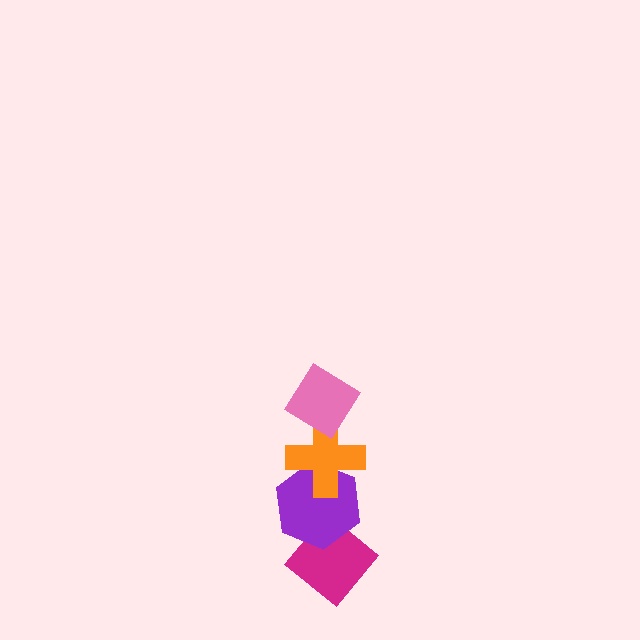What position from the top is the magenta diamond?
The magenta diamond is 4th from the top.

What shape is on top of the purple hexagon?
The orange cross is on top of the purple hexagon.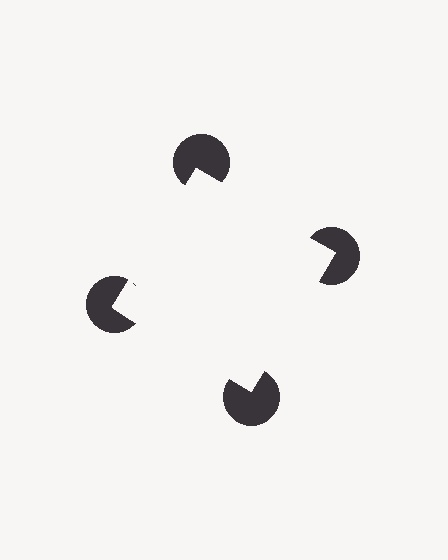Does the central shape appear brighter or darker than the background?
It typically appears slightly brighter than the background, even though no actual brightness change is drawn.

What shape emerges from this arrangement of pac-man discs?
An illusory square — its edges are inferred from the aligned wedge cuts in the pac-man discs, not physically drawn.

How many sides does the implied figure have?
4 sides.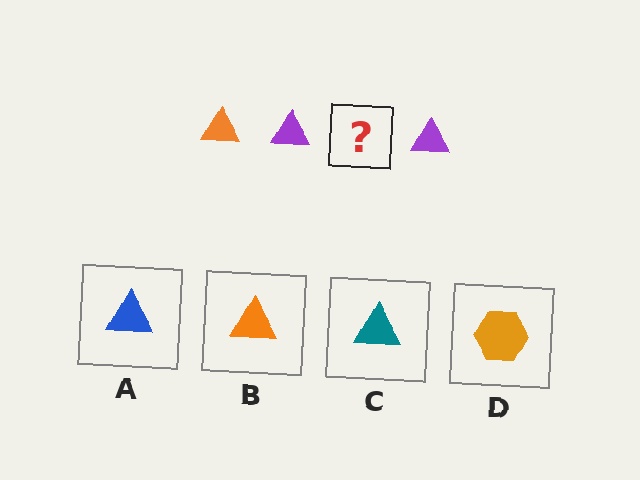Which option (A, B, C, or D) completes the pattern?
B.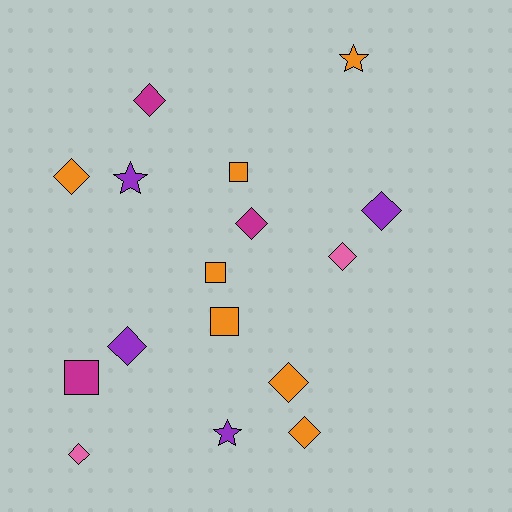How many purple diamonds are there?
There are 2 purple diamonds.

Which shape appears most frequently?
Diamond, with 9 objects.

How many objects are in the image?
There are 16 objects.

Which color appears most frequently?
Orange, with 7 objects.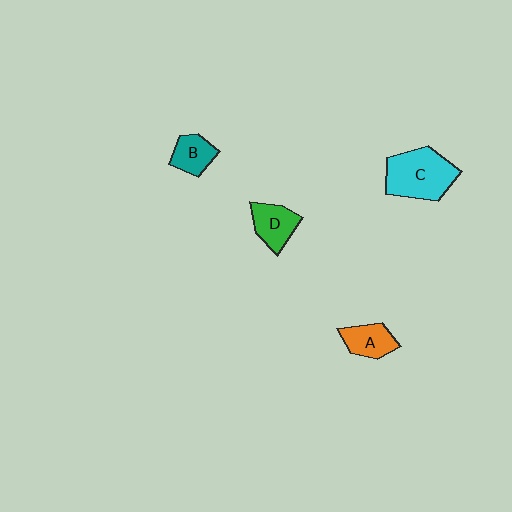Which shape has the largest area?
Shape C (cyan).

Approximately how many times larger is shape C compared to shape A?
Approximately 1.9 times.